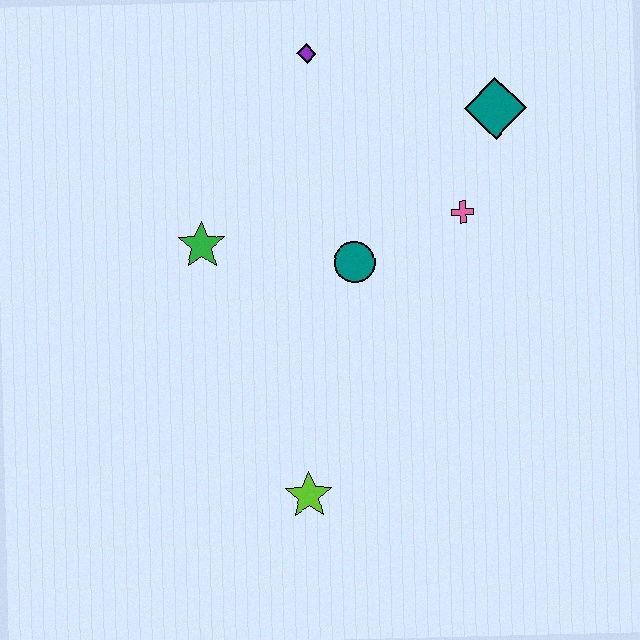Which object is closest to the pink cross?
The teal diamond is closest to the pink cross.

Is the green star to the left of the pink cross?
Yes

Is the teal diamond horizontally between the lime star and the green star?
No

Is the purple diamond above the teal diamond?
Yes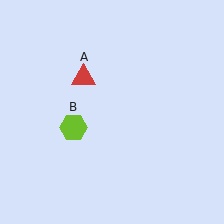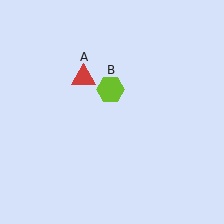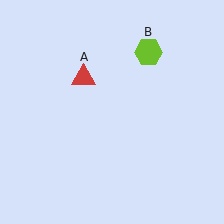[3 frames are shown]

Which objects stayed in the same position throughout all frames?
Red triangle (object A) remained stationary.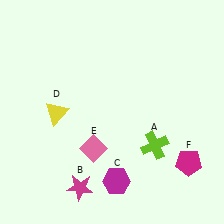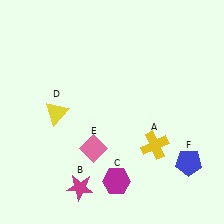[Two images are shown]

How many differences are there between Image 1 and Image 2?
There are 2 differences between the two images.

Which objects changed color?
A changed from lime to yellow. F changed from magenta to blue.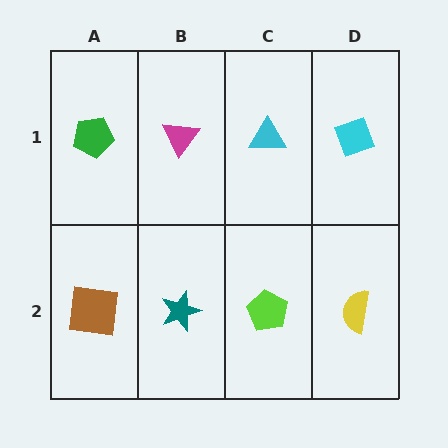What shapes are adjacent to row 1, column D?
A yellow semicircle (row 2, column D), a cyan triangle (row 1, column C).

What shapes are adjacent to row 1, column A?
A brown square (row 2, column A), a magenta triangle (row 1, column B).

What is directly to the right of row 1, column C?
A cyan diamond.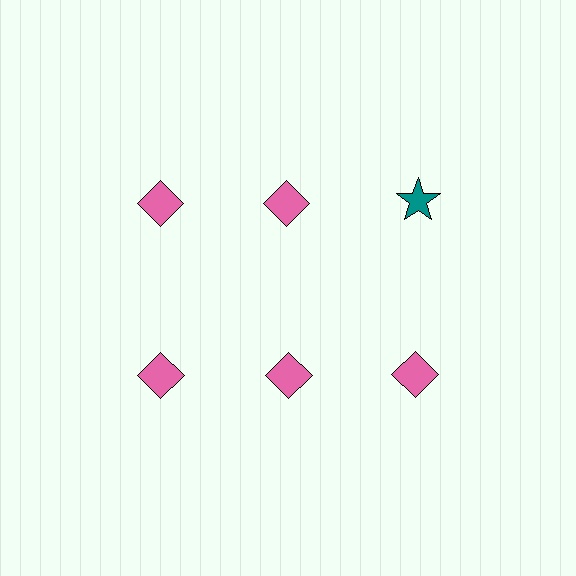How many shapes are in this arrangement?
There are 6 shapes arranged in a grid pattern.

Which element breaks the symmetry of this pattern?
The teal star in the top row, center column breaks the symmetry. All other shapes are pink diamonds.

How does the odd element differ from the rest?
It differs in both color (teal instead of pink) and shape (star instead of diamond).